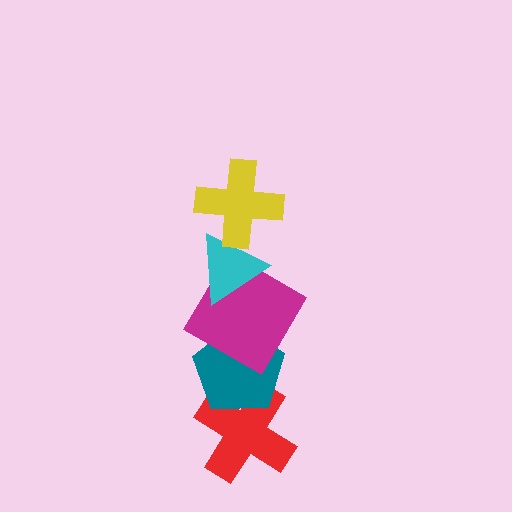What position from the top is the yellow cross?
The yellow cross is 1st from the top.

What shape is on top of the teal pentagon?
The magenta diamond is on top of the teal pentagon.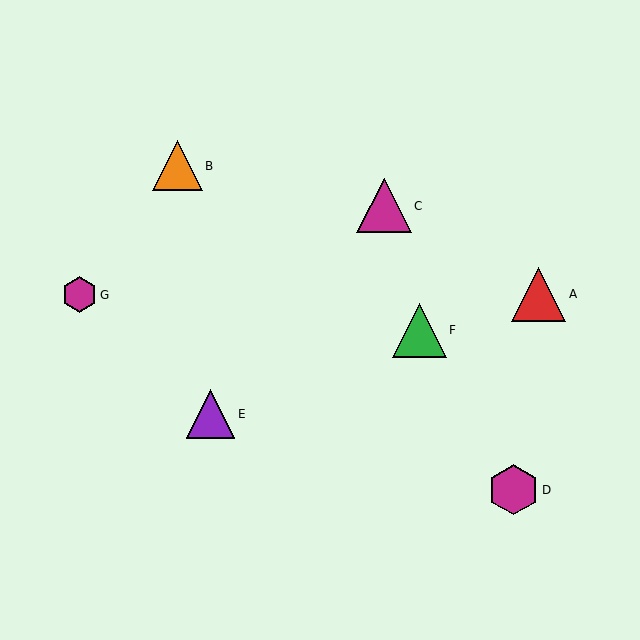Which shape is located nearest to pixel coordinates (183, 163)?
The orange triangle (labeled B) at (177, 166) is nearest to that location.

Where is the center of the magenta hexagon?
The center of the magenta hexagon is at (80, 295).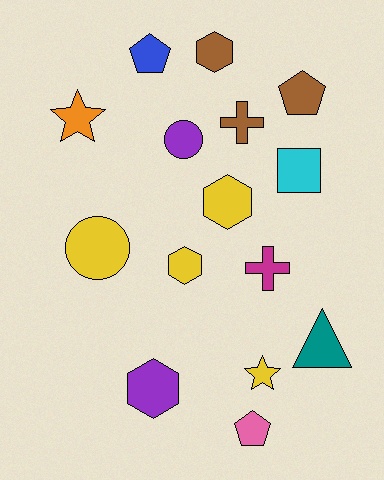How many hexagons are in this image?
There are 4 hexagons.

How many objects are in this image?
There are 15 objects.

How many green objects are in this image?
There are no green objects.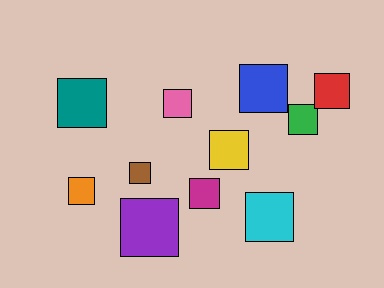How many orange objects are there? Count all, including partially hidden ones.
There is 1 orange object.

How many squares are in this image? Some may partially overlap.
There are 11 squares.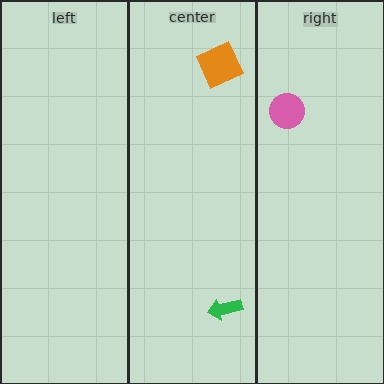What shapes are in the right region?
The pink circle.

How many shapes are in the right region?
1.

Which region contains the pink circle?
The right region.